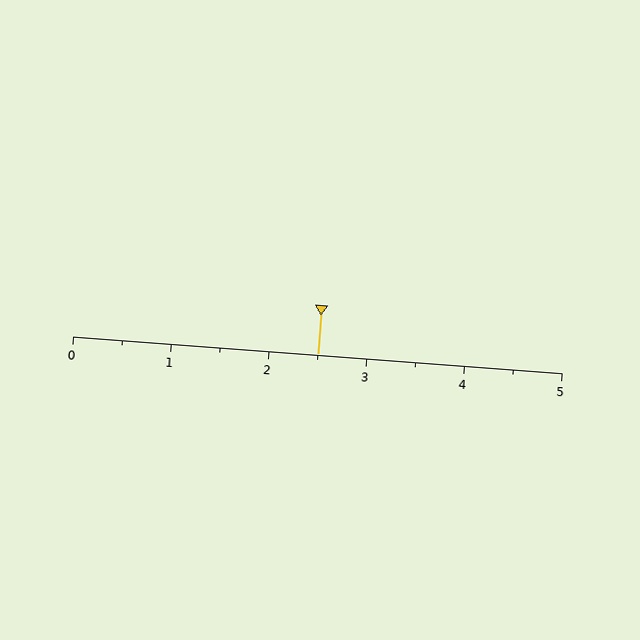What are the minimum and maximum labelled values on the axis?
The axis runs from 0 to 5.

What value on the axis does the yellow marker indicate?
The marker indicates approximately 2.5.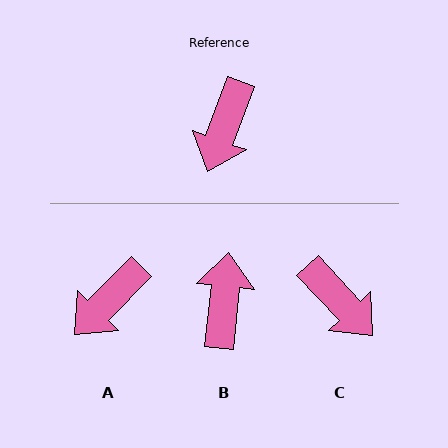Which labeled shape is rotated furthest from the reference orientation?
B, about 166 degrees away.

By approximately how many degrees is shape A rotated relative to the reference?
Approximately 24 degrees clockwise.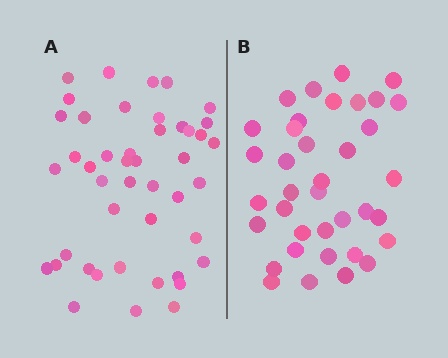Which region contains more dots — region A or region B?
Region A (the left region) has more dots.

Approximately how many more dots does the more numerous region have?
Region A has roughly 8 or so more dots than region B.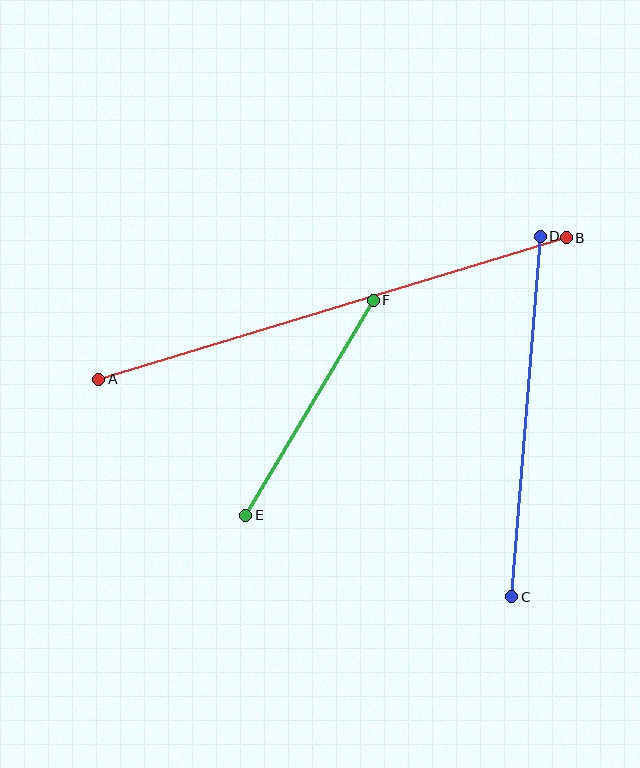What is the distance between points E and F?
The distance is approximately 250 pixels.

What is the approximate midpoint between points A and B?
The midpoint is at approximately (333, 308) pixels.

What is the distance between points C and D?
The distance is approximately 362 pixels.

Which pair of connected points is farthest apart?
Points A and B are farthest apart.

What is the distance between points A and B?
The distance is approximately 489 pixels.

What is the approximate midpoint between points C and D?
The midpoint is at approximately (526, 417) pixels.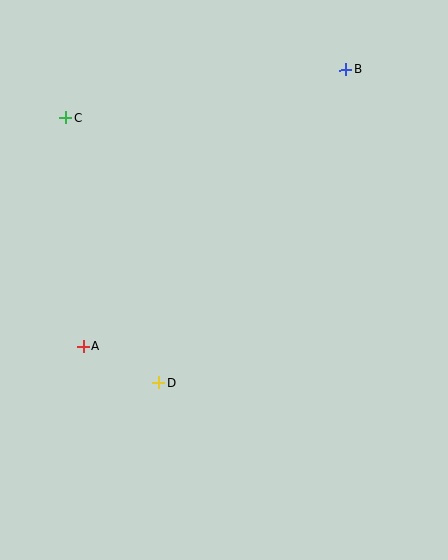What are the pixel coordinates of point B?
Point B is at (346, 70).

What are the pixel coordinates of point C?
Point C is at (66, 118).